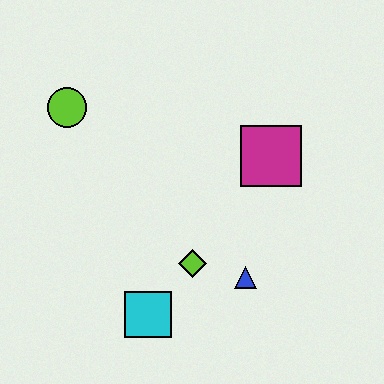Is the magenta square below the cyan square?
No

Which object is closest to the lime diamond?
The blue triangle is closest to the lime diamond.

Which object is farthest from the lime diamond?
The lime circle is farthest from the lime diamond.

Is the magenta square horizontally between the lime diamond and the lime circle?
No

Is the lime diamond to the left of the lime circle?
No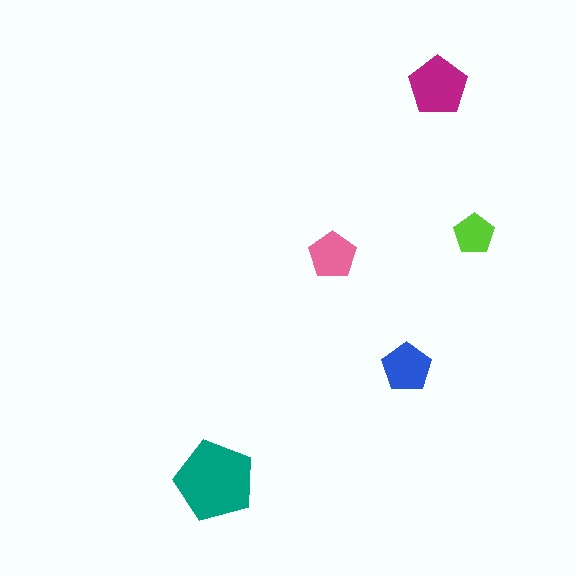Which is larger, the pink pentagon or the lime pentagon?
The pink one.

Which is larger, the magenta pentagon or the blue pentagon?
The magenta one.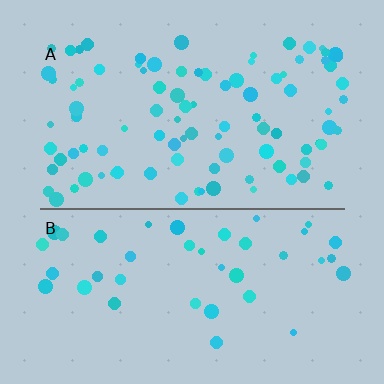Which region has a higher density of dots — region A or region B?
A (the top).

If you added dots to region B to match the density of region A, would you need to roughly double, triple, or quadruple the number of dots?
Approximately double.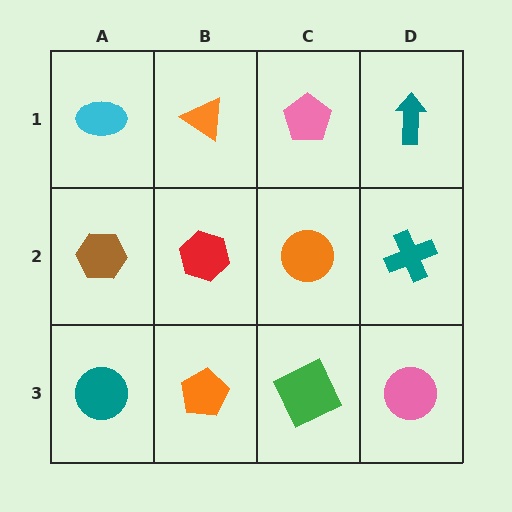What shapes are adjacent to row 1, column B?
A red hexagon (row 2, column B), a cyan ellipse (row 1, column A), a pink pentagon (row 1, column C).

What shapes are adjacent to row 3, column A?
A brown hexagon (row 2, column A), an orange pentagon (row 3, column B).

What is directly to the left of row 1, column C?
An orange triangle.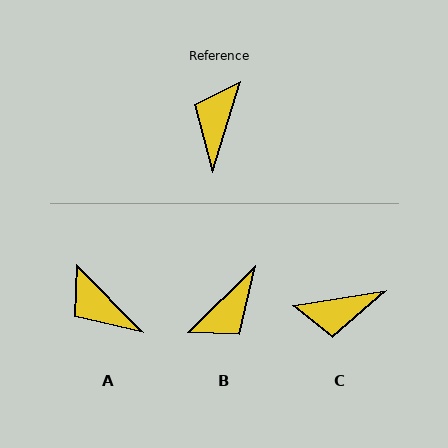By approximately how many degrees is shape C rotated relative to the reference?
Approximately 116 degrees counter-clockwise.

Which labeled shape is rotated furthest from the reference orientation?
B, about 151 degrees away.